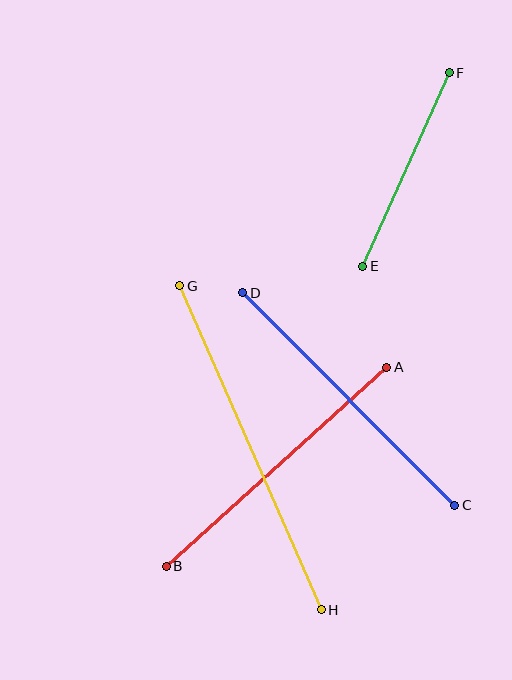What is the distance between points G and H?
The distance is approximately 353 pixels.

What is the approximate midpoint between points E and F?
The midpoint is at approximately (406, 170) pixels.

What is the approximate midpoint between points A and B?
The midpoint is at approximately (276, 467) pixels.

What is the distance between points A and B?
The distance is approximately 297 pixels.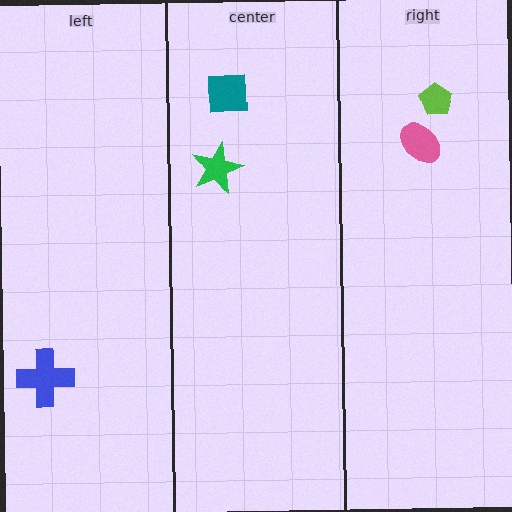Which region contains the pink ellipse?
The right region.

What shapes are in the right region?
The lime pentagon, the pink ellipse.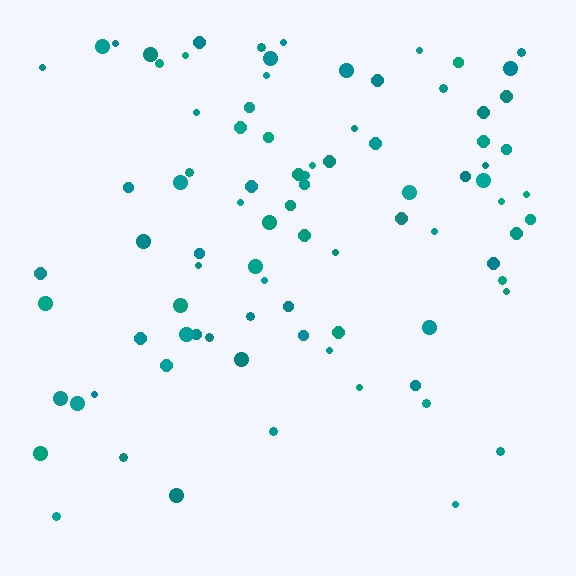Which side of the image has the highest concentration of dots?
The top.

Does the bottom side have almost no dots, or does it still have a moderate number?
Still a moderate number, just noticeably fewer than the top.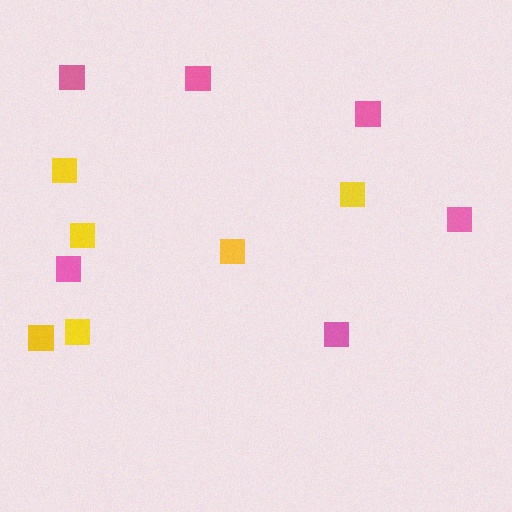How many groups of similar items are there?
There are 2 groups: one group of pink squares (6) and one group of yellow squares (6).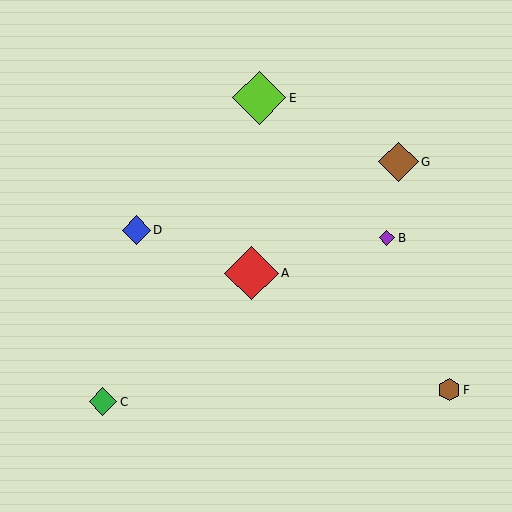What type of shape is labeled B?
Shape B is a purple diamond.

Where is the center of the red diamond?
The center of the red diamond is at (252, 273).